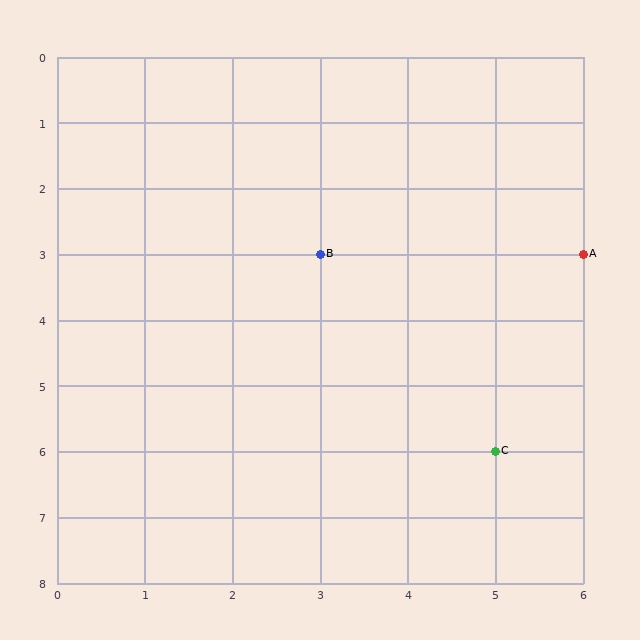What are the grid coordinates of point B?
Point B is at grid coordinates (3, 3).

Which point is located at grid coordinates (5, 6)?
Point C is at (5, 6).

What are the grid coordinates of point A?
Point A is at grid coordinates (6, 3).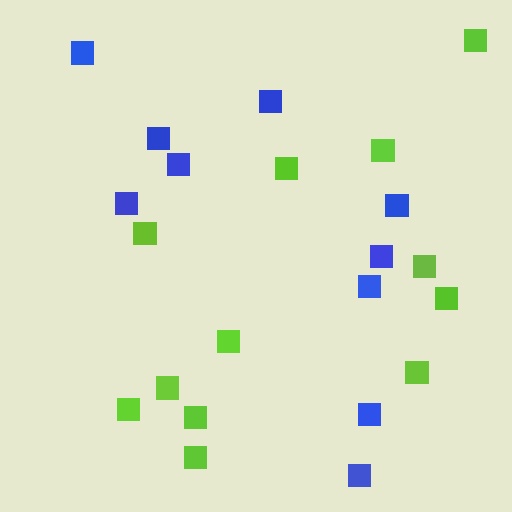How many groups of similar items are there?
There are 2 groups: one group of lime squares (12) and one group of blue squares (10).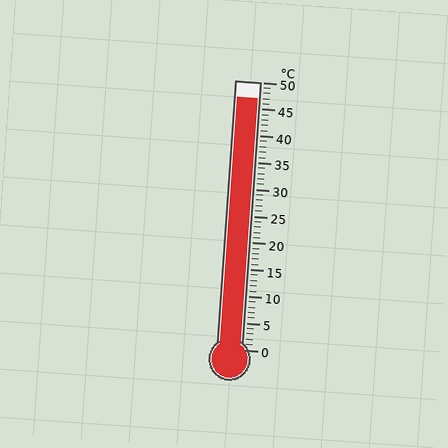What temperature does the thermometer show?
The thermometer shows approximately 47°C.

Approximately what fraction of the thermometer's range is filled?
The thermometer is filled to approximately 95% of its range.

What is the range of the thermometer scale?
The thermometer scale ranges from 0°C to 50°C.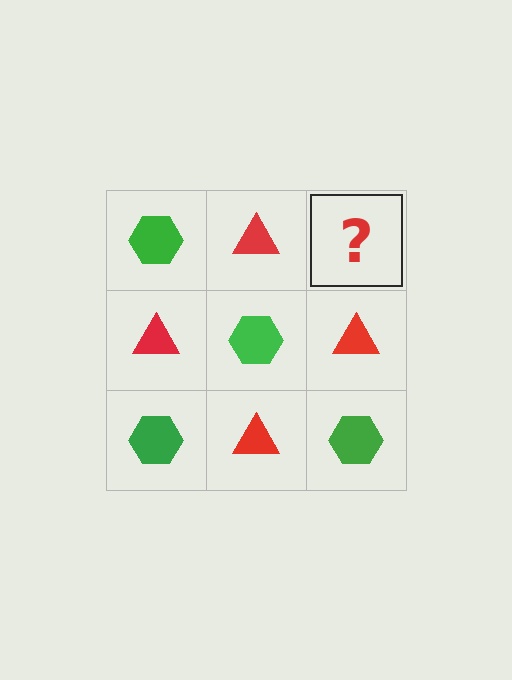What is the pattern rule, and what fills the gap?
The rule is that it alternates green hexagon and red triangle in a checkerboard pattern. The gap should be filled with a green hexagon.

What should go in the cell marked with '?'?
The missing cell should contain a green hexagon.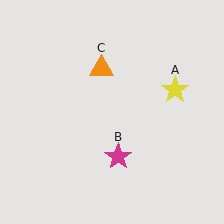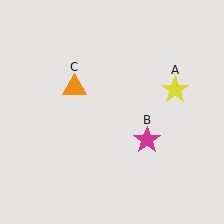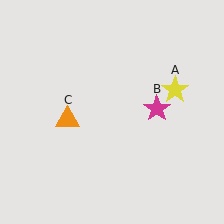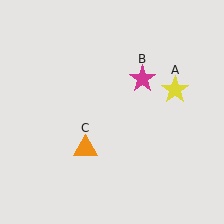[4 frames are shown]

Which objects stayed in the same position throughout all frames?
Yellow star (object A) remained stationary.